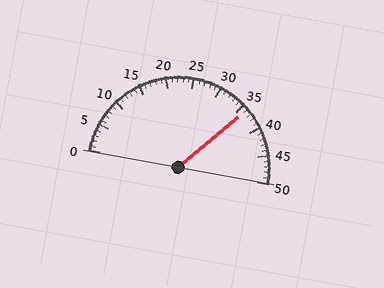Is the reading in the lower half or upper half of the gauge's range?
The reading is in the upper half of the range (0 to 50).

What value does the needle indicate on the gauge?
The needle indicates approximately 36.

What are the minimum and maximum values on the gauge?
The gauge ranges from 0 to 50.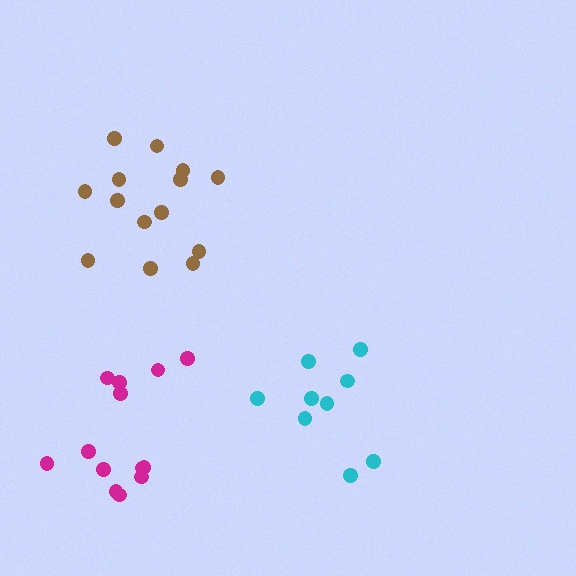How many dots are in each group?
Group 1: 9 dots, Group 2: 14 dots, Group 3: 13 dots (36 total).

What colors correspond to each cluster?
The clusters are colored: cyan, brown, magenta.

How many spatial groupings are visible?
There are 3 spatial groupings.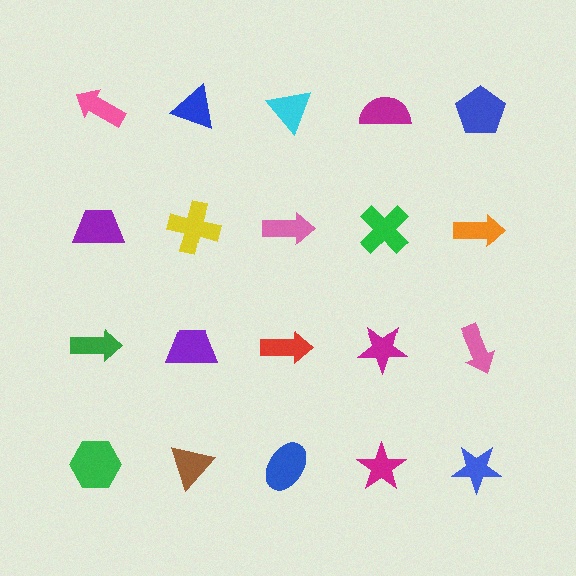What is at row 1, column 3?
A cyan triangle.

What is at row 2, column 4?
A green cross.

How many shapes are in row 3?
5 shapes.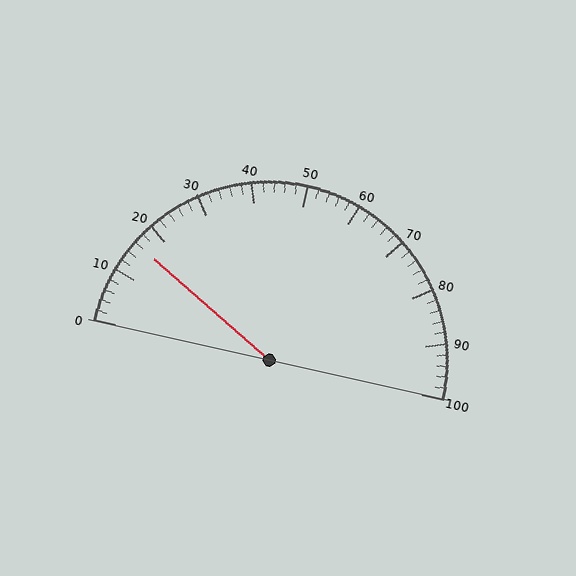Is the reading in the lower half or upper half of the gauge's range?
The reading is in the lower half of the range (0 to 100).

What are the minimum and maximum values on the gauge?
The gauge ranges from 0 to 100.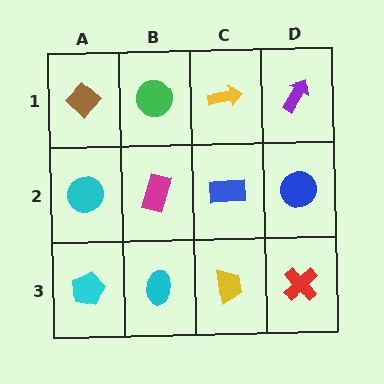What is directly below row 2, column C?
A yellow trapezoid.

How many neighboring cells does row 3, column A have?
2.